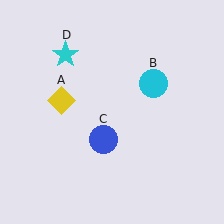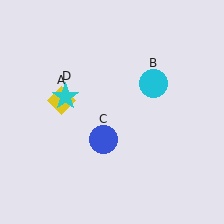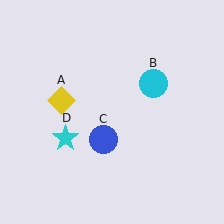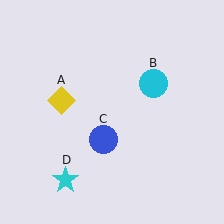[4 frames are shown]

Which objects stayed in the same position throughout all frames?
Yellow diamond (object A) and cyan circle (object B) and blue circle (object C) remained stationary.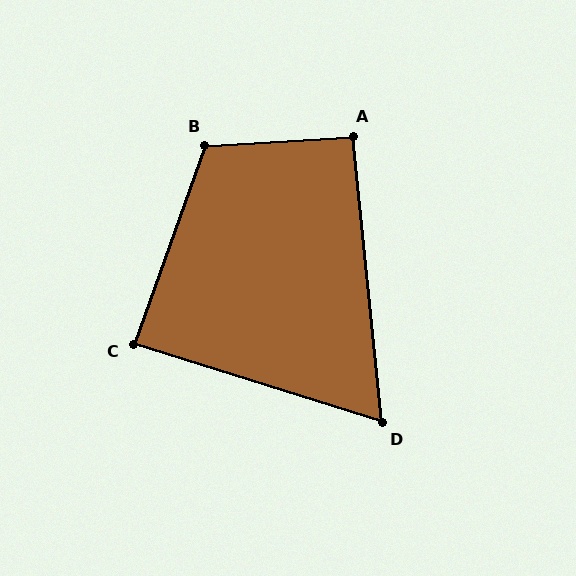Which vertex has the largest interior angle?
B, at approximately 113 degrees.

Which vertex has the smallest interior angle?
D, at approximately 67 degrees.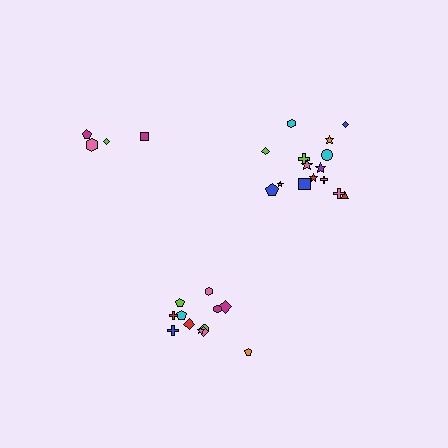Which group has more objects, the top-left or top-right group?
The top-right group.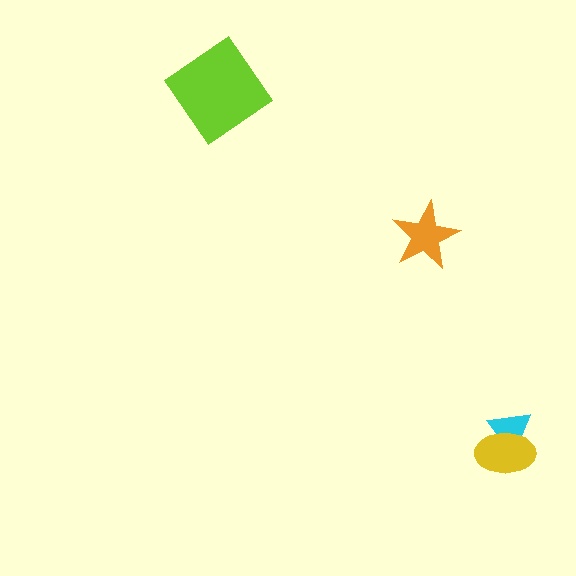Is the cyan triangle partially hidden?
Yes, it is partially covered by another shape.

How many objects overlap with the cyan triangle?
1 object overlaps with the cyan triangle.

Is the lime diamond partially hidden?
No, no other shape covers it.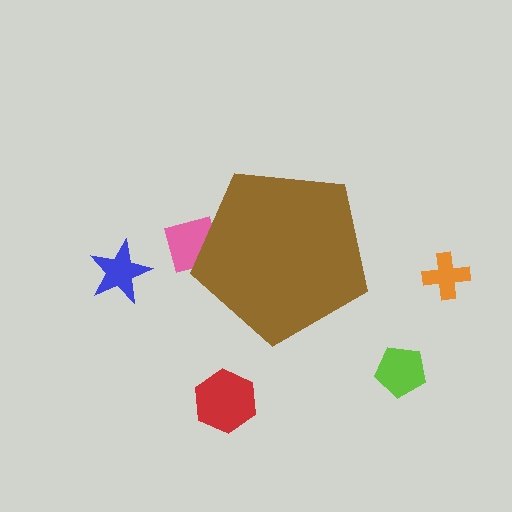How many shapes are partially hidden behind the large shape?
1 shape is partially hidden.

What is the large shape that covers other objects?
A brown pentagon.